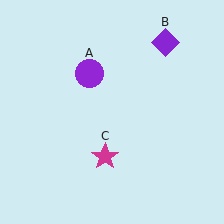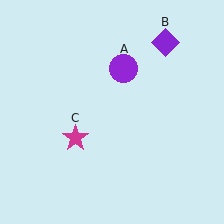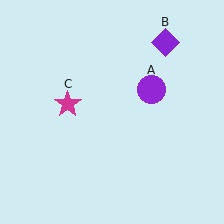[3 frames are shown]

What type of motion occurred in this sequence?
The purple circle (object A), magenta star (object C) rotated clockwise around the center of the scene.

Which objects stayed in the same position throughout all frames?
Purple diamond (object B) remained stationary.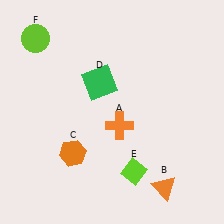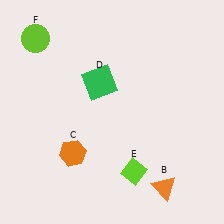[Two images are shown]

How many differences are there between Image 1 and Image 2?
There is 1 difference between the two images.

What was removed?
The orange cross (A) was removed in Image 2.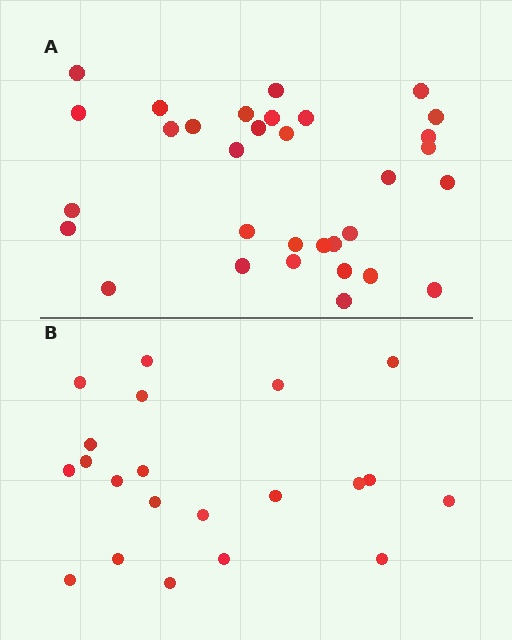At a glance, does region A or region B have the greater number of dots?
Region A (the top region) has more dots.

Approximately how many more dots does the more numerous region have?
Region A has roughly 12 or so more dots than region B.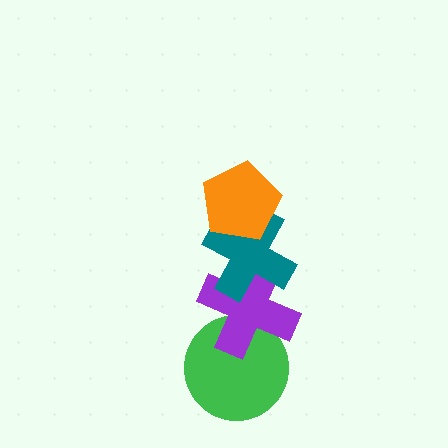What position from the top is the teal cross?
The teal cross is 2nd from the top.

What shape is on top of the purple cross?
The teal cross is on top of the purple cross.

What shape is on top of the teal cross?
The orange pentagon is on top of the teal cross.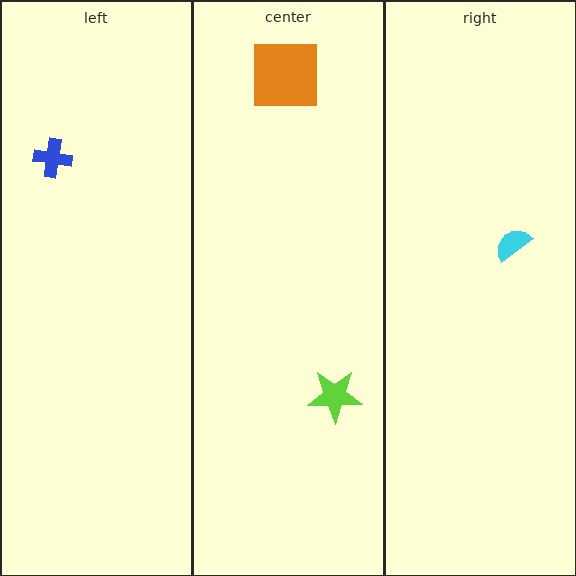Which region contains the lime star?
The center region.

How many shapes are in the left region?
1.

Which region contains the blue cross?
The left region.